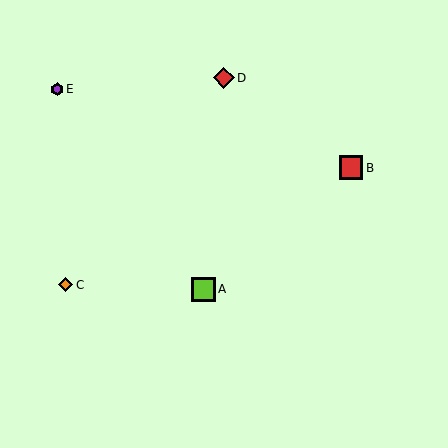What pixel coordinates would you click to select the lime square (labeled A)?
Click at (203, 289) to select the lime square A.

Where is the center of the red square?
The center of the red square is at (351, 168).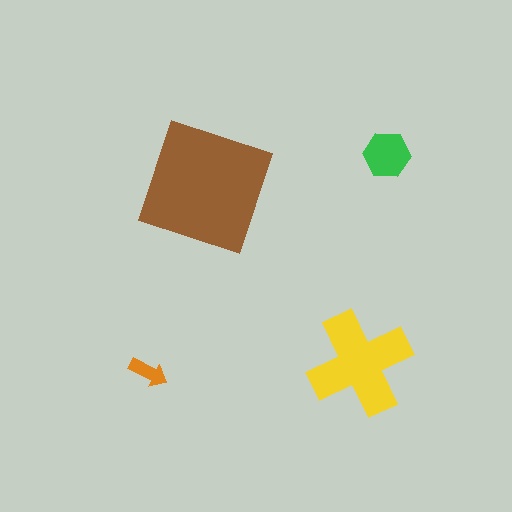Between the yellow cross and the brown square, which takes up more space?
The brown square.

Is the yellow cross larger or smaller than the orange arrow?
Larger.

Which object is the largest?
The brown square.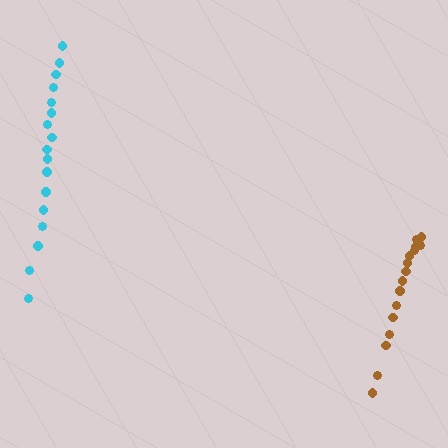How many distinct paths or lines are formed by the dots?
There are 2 distinct paths.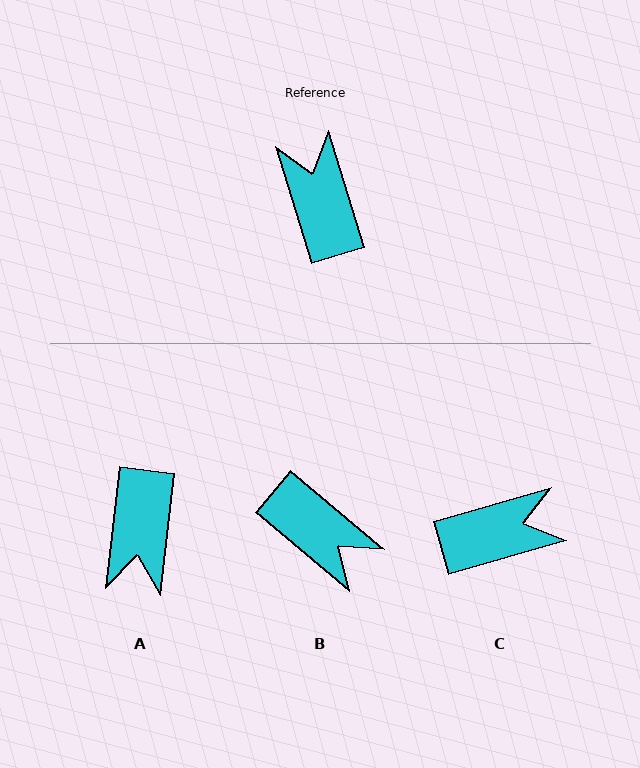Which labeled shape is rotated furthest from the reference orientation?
A, about 156 degrees away.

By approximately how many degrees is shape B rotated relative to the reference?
Approximately 147 degrees clockwise.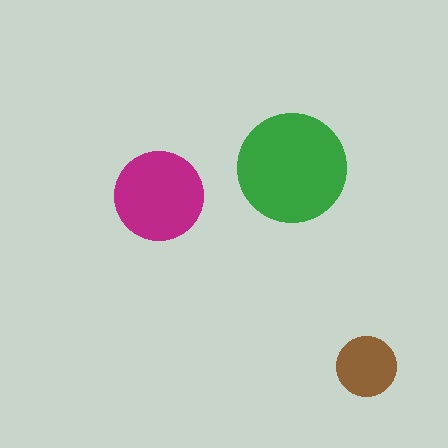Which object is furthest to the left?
The magenta circle is leftmost.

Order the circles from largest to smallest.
the green one, the magenta one, the brown one.